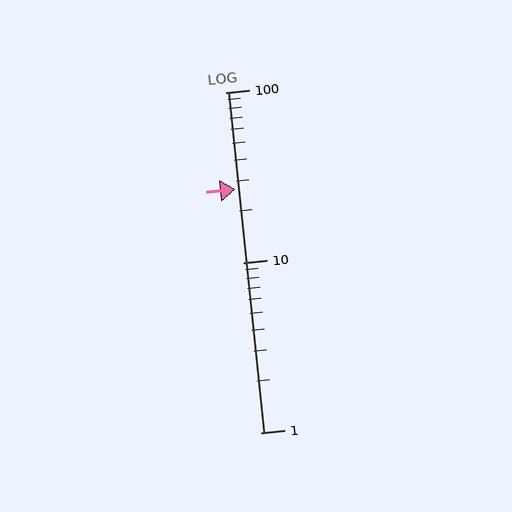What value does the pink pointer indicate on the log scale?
The pointer indicates approximately 27.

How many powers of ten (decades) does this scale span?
The scale spans 2 decades, from 1 to 100.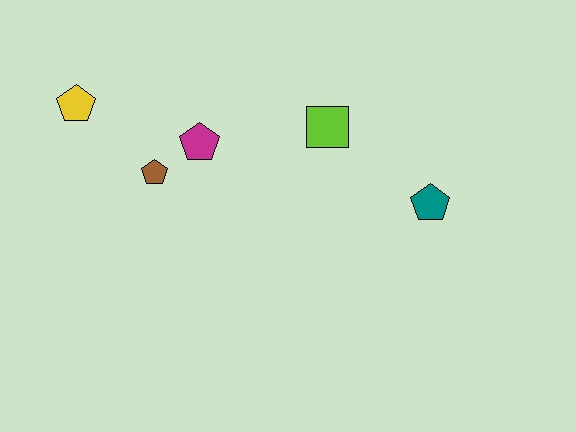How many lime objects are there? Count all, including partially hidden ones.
There is 1 lime object.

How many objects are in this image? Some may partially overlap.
There are 5 objects.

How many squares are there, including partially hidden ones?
There is 1 square.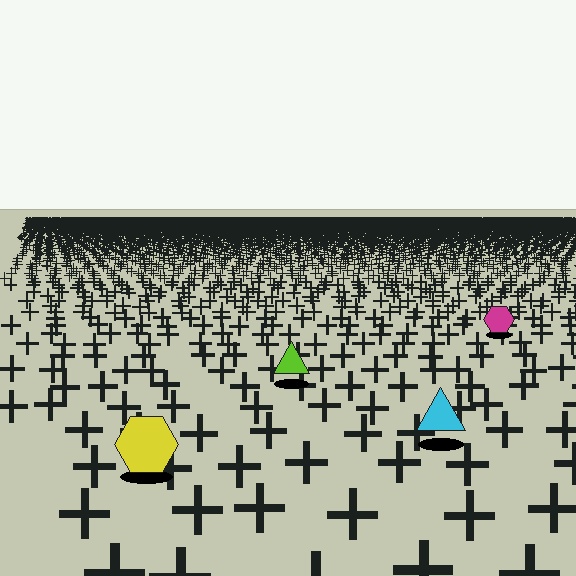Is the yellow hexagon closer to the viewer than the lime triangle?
Yes. The yellow hexagon is closer — you can tell from the texture gradient: the ground texture is coarser near it.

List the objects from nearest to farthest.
From nearest to farthest: the yellow hexagon, the cyan triangle, the lime triangle, the magenta hexagon.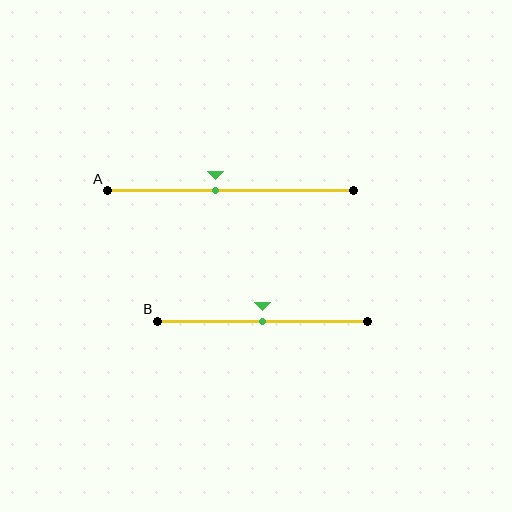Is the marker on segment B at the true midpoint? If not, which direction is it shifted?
Yes, the marker on segment B is at the true midpoint.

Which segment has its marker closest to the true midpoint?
Segment B has its marker closest to the true midpoint.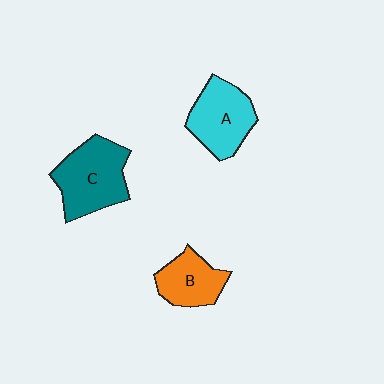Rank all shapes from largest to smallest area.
From largest to smallest: C (teal), A (cyan), B (orange).